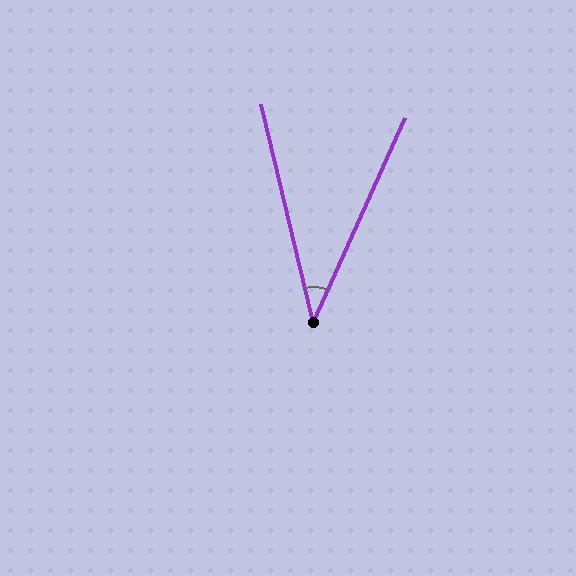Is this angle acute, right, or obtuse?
It is acute.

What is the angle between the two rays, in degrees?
Approximately 37 degrees.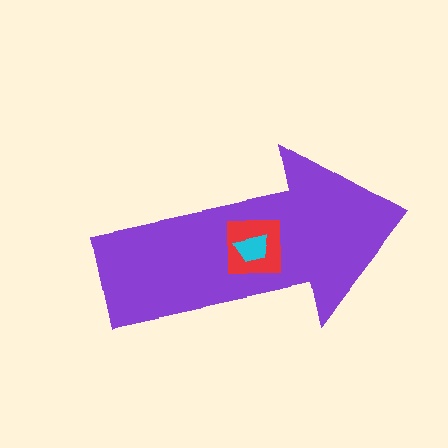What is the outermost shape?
The purple arrow.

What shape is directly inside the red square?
The cyan trapezoid.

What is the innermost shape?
The cyan trapezoid.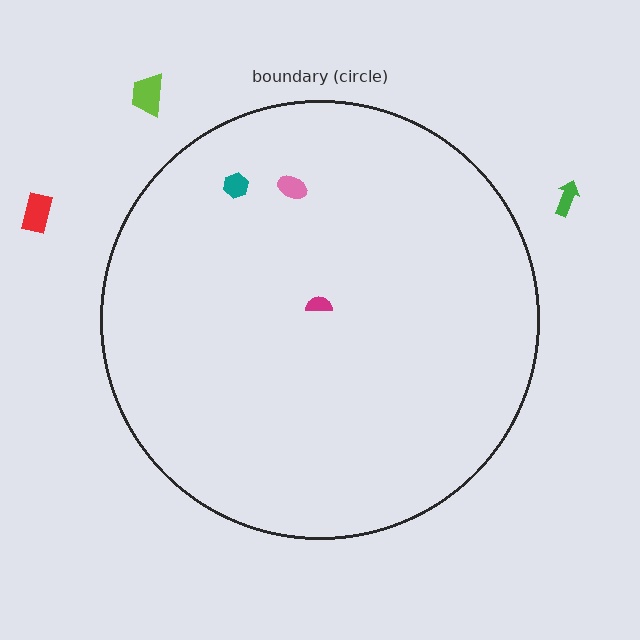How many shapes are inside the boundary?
3 inside, 3 outside.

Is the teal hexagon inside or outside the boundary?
Inside.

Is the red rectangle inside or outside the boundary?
Outside.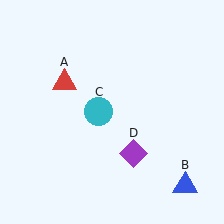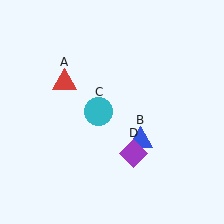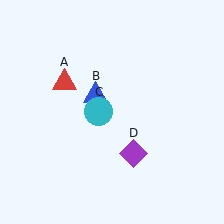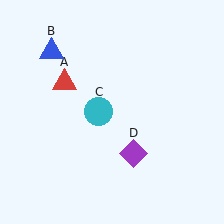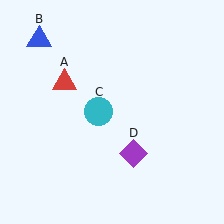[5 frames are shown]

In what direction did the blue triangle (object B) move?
The blue triangle (object B) moved up and to the left.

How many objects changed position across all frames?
1 object changed position: blue triangle (object B).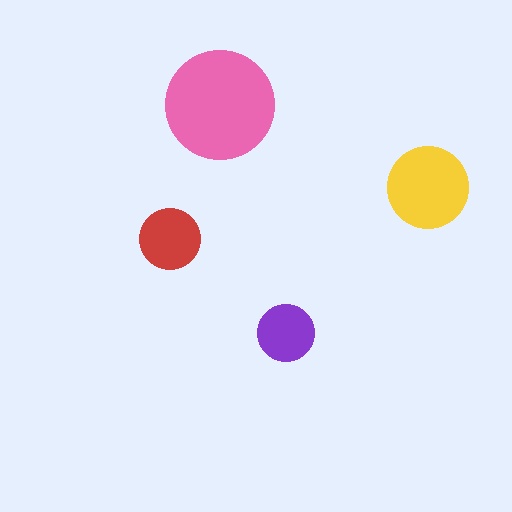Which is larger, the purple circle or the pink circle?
The pink one.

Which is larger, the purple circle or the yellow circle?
The yellow one.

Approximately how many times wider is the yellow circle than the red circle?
About 1.5 times wider.